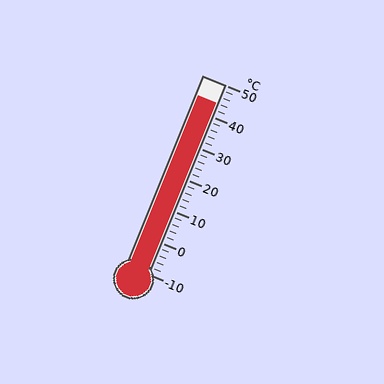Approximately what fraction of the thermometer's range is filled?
The thermometer is filled to approximately 90% of its range.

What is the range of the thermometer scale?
The thermometer scale ranges from -10°C to 50°C.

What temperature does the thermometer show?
The thermometer shows approximately 44°C.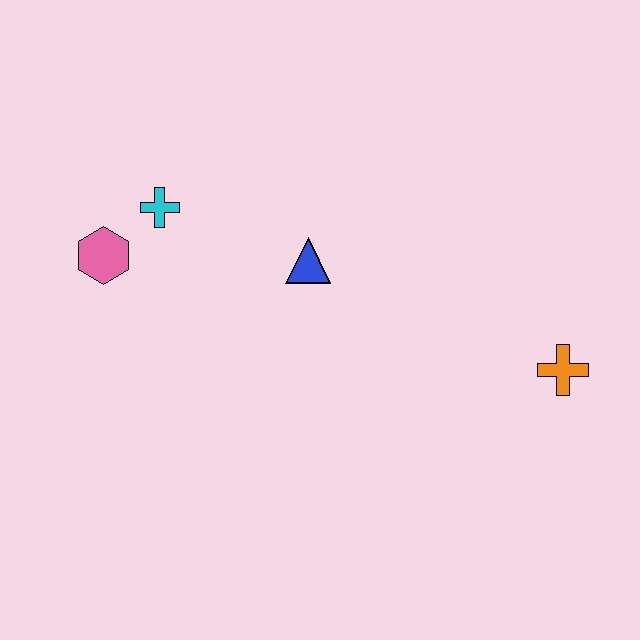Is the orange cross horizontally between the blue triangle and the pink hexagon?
No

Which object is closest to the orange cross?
The blue triangle is closest to the orange cross.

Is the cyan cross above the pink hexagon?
Yes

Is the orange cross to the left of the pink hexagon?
No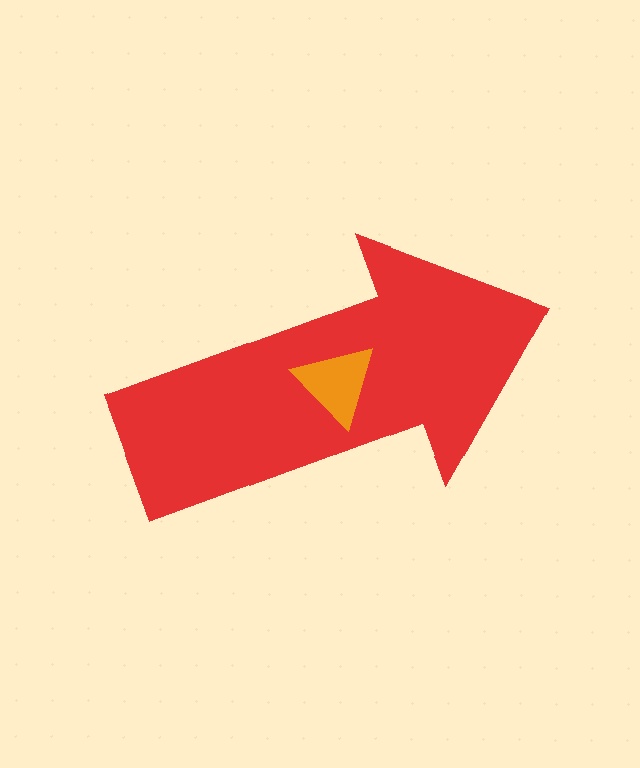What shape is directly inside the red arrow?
The orange triangle.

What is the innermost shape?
The orange triangle.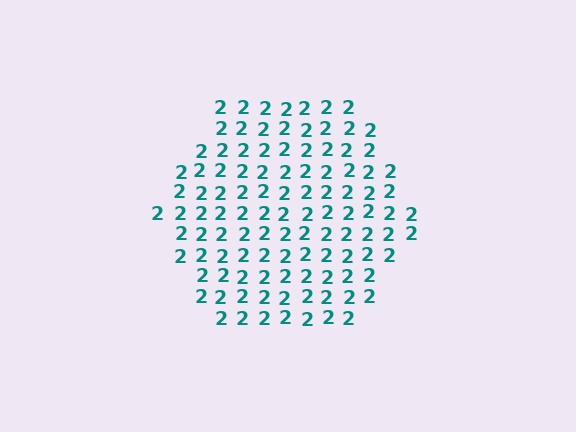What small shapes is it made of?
It is made of small digit 2's.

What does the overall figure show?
The overall figure shows a hexagon.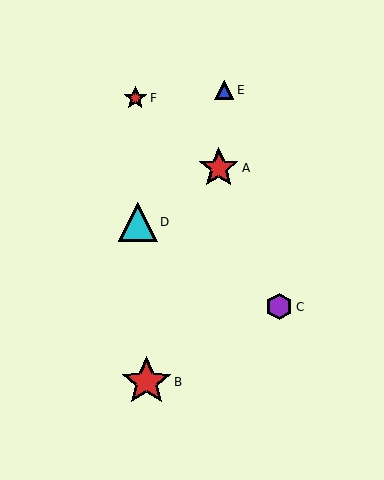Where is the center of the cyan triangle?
The center of the cyan triangle is at (138, 222).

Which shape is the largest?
The red star (labeled B) is the largest.